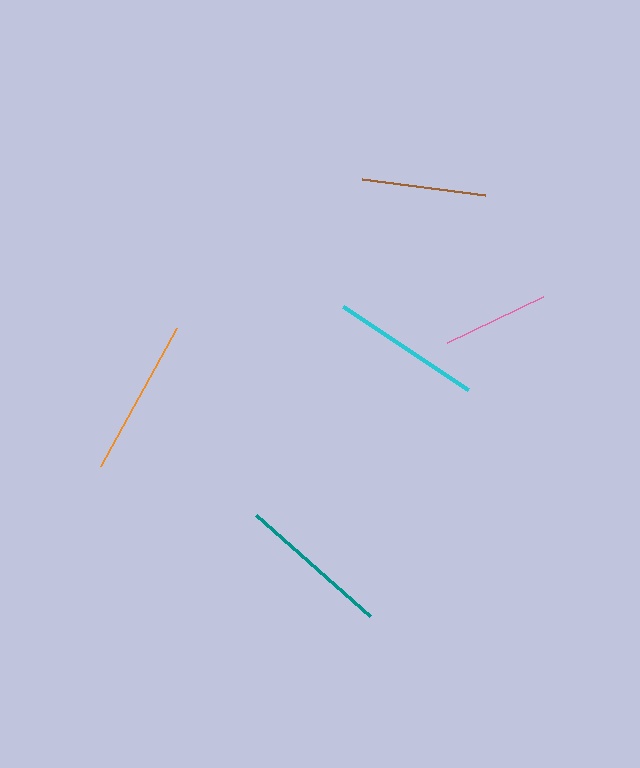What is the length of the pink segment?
The pink segment is approximately 107 pixels long.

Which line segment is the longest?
The orange line is the longest at approximately 158 pixels.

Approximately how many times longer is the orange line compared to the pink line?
The orange line is approximately 1.5 times the length of the pink line.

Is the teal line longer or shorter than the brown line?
The teal line is longer than the brown line.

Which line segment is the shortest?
The pink line is the shortest at approximately 107 pixels.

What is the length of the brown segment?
The brown segment is approximately 124 pixels long.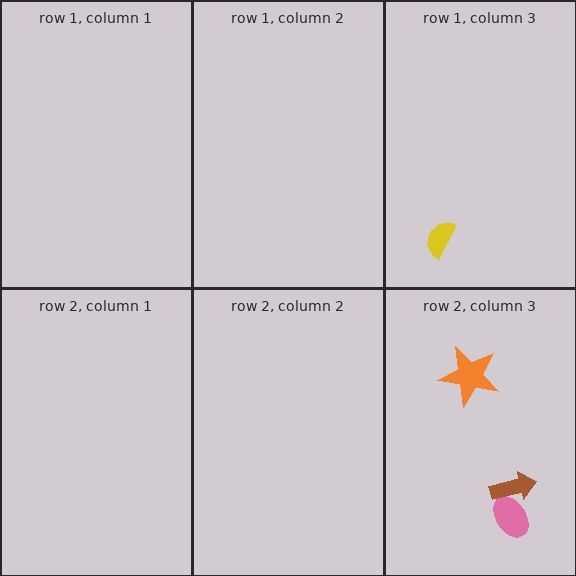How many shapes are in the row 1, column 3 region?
1.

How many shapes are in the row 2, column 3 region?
3.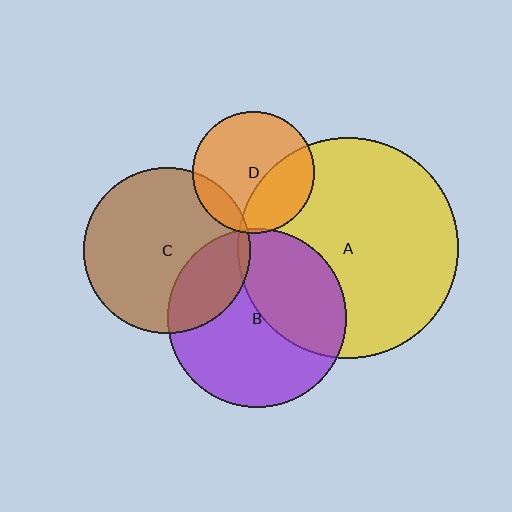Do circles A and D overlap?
Yes.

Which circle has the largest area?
Circle A (yellow).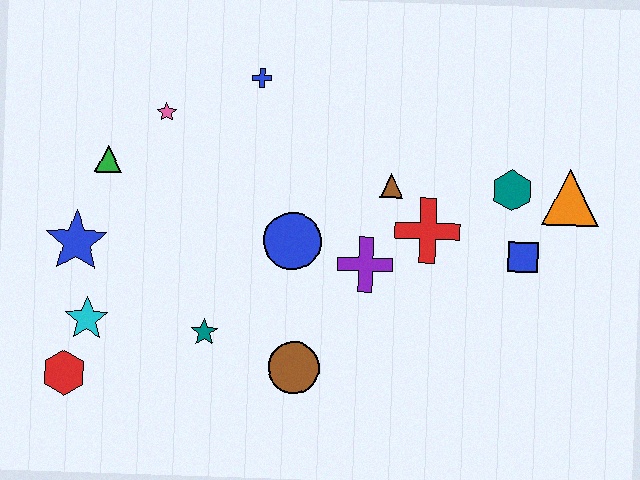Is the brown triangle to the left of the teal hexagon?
Yes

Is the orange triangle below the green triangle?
Yes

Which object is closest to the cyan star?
The red hexagon is closest to the cyan star.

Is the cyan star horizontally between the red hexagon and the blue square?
Yes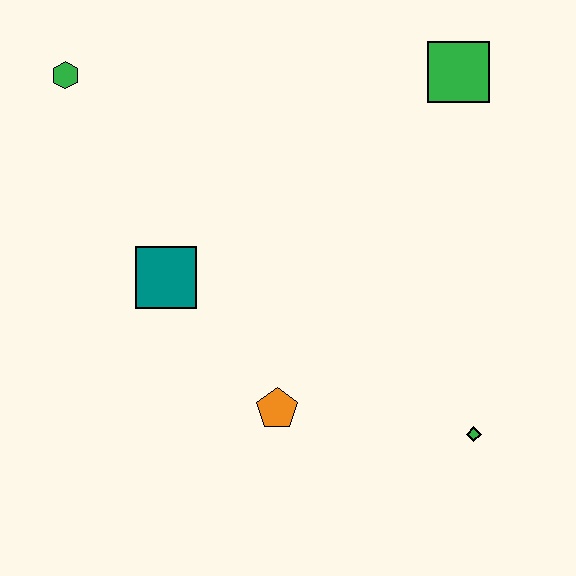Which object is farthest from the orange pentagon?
The green hexagon is farthest from the orange pentagon.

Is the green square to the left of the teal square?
No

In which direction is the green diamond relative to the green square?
The green diamond is below the green square.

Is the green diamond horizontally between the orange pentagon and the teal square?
No